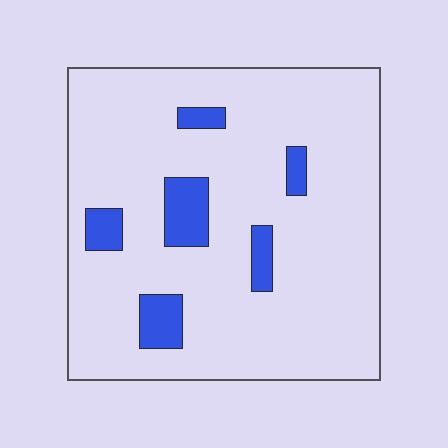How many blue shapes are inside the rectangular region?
6.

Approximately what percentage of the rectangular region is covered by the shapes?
Approximately 10%.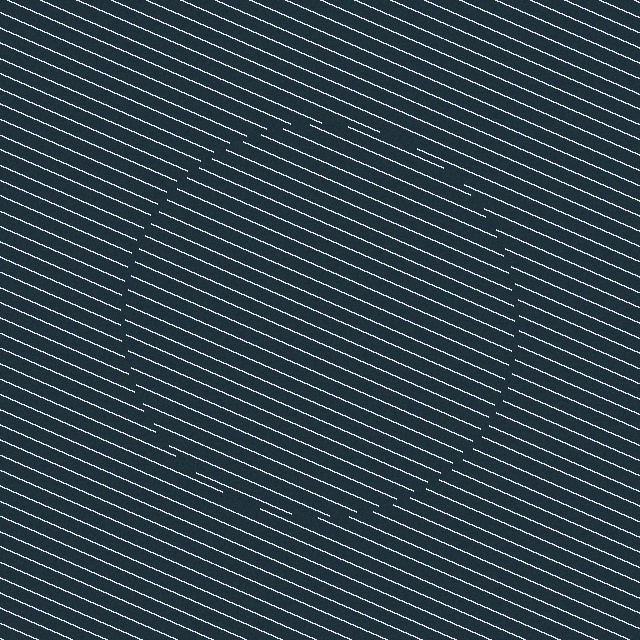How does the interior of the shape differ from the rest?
The interior of the shape contains the same grating, shifted by half a period — the contour is defined by the phase discontinuity where line-ends from the inner and outer gratings abut.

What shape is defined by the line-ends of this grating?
An illusory circle. The interior of the shape contains the same grating, shifted by half a period — the contour is defined by the phase discontinuity where line-ends from the inner and outer gratings abut.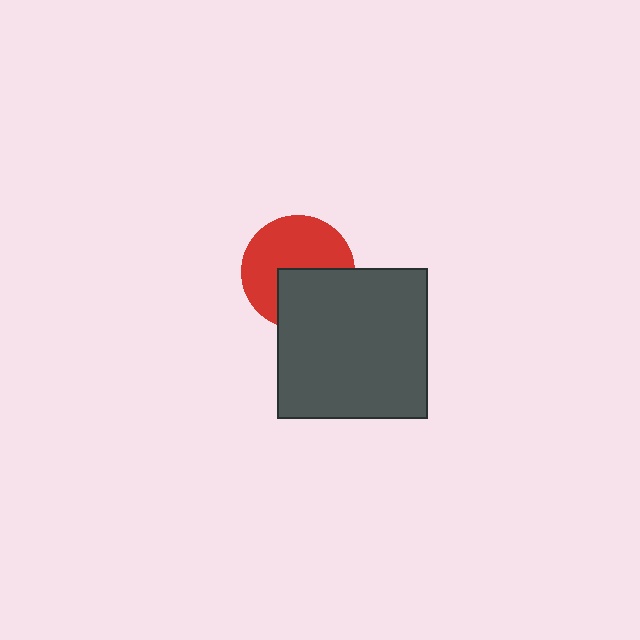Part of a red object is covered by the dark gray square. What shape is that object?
It is a circle.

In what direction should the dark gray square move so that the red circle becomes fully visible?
The dark gray square should move down. That is the shortest direction to clear the overlap and leave the red circle fully visible.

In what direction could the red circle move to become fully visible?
The red circle could move up. That would shift it out from behind the dark gray square entirely.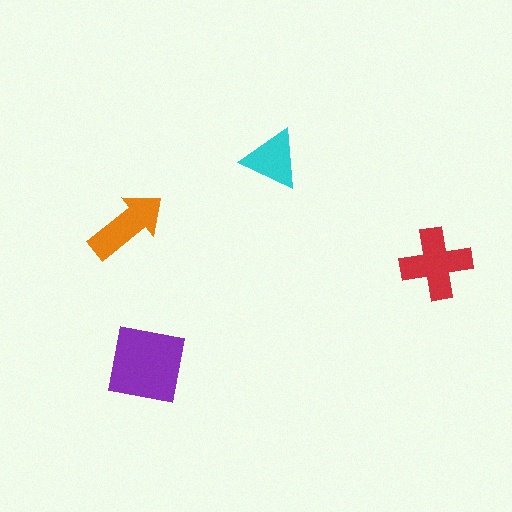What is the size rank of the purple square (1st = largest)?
1st.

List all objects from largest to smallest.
The purple square, the red cross, the orange arrow, the cyan triangle.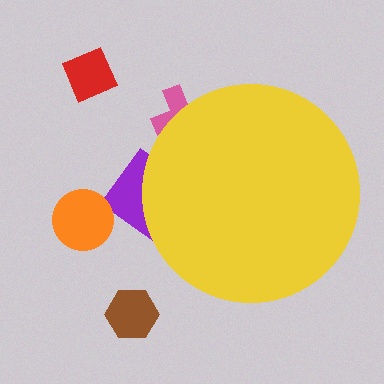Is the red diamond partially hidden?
No, the red diamond is fully visible.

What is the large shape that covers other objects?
A yellow circle.